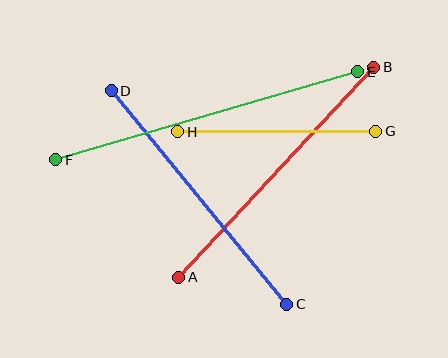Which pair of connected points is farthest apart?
Points E and F are farthest apart.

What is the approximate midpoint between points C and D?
The midpoint is at approximately (199, 197) pixels.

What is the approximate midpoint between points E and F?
The midpoint is at approximately (207, 116) pixels.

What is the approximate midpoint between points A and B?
The midpoint is at approximately (276, 172) pixels.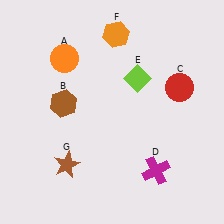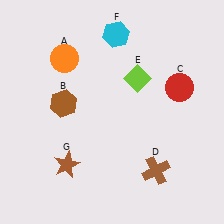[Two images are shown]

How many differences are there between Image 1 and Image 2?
There are 2 differences between the two images.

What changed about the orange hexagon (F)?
In Image 1, F is orange. In Image 2, it changed to cyan.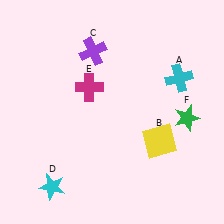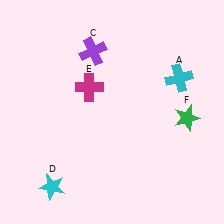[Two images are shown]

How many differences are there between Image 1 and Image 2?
There is 1 difference between the two images.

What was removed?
The yellow square (B) was removed in Image 2.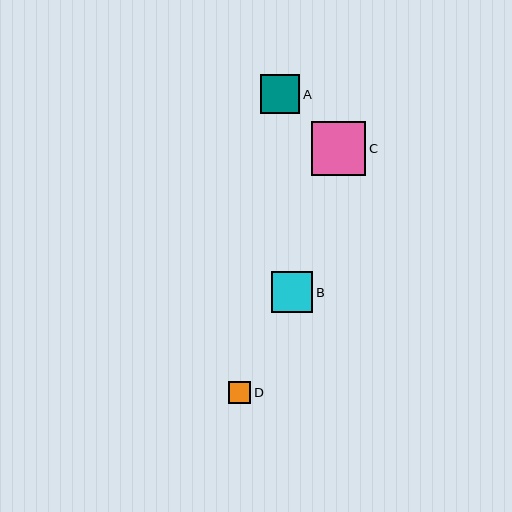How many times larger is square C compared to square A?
Square C is approximately 1.4 times the size of square A.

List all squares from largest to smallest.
From largest to smallest: C, B, A, D.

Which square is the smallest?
Square D is the smallest with a size of approximately 22 pixels.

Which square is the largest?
Square C is the largest with a size of approximately 54 pixels.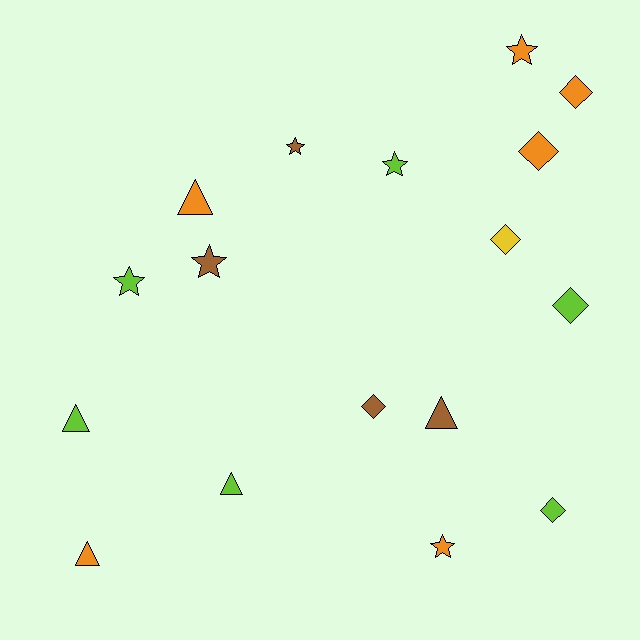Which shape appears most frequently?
Star, with 6 objects.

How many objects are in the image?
There are 17 objects.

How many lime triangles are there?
There are 2 lime triangles.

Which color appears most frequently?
Orange, with 6 objects.